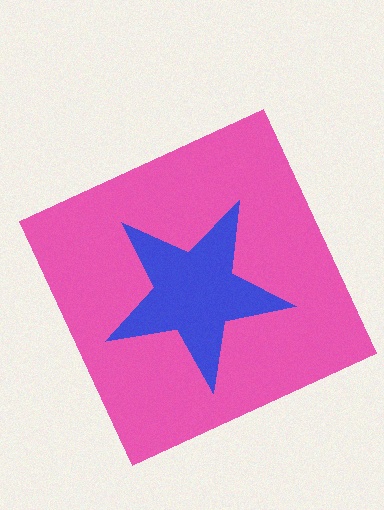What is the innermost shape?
The blue star.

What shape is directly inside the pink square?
The blue star.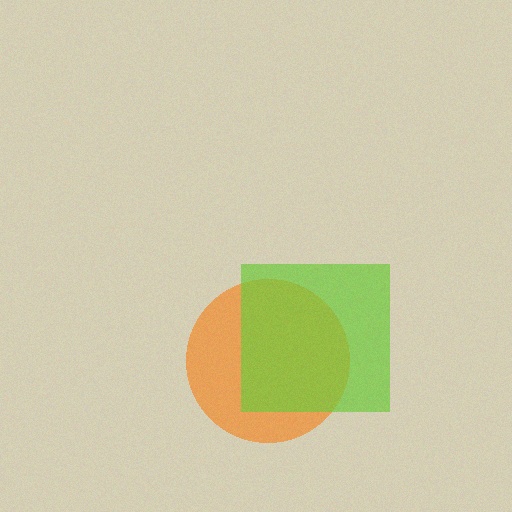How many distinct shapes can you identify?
There are 2 distinct shapes: an orange circle, a lime square.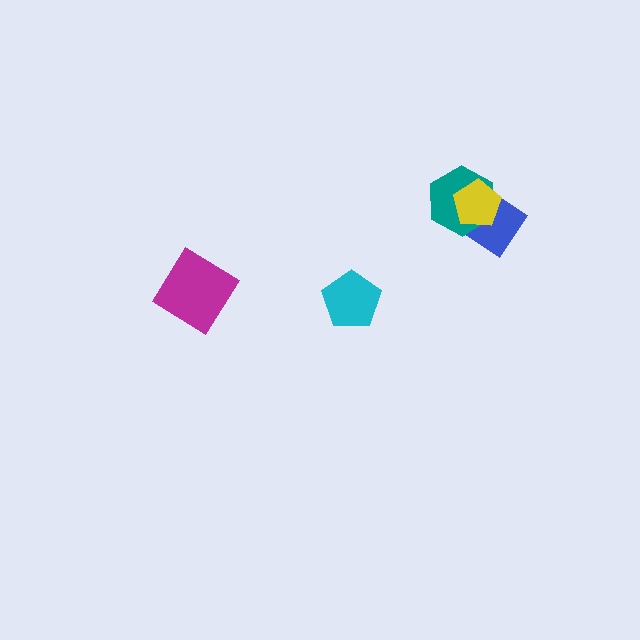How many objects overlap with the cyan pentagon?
0 objects overlap with the cyan pentagon.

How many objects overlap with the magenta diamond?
0 objects overlap with the magenta diamond.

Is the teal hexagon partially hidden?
Yes, it is partially covered by another shape.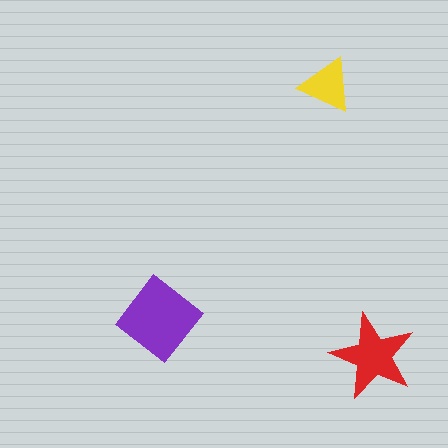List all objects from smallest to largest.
The yellow triangle, the red star, the purple diamond.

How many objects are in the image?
There are 3 objects in the image.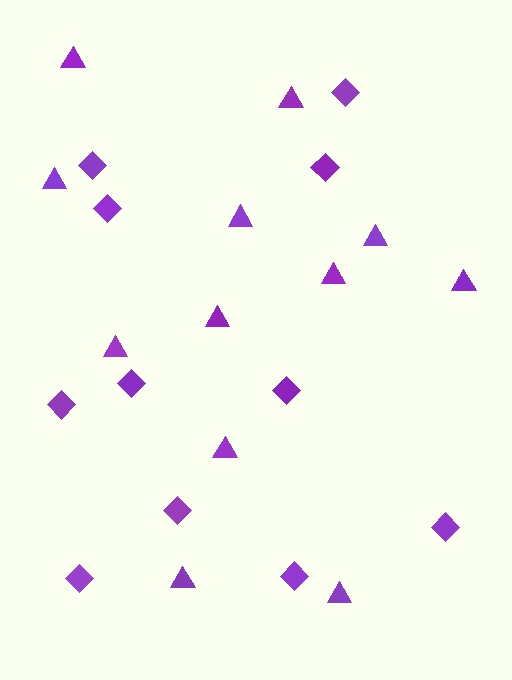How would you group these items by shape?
There are 2 groups: one group of diamonds (11) and one group of triangles (12).